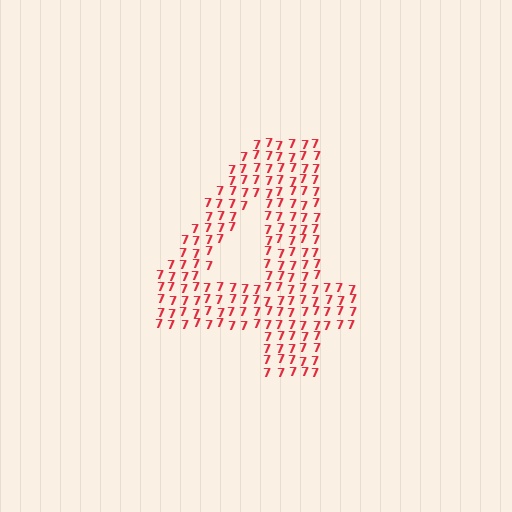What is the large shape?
The large shape is the digit 4.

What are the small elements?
The small elements are digit 7's.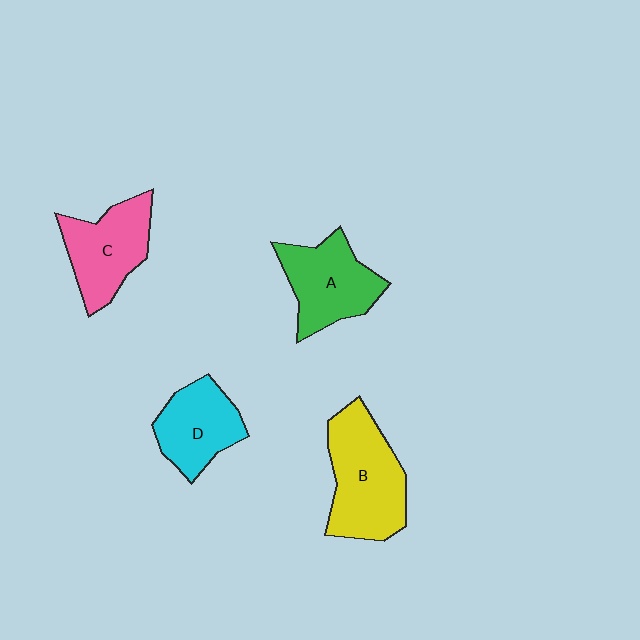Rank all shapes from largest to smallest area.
From largest to smallest: B (yellow), A (green), C (pink), D (cyan).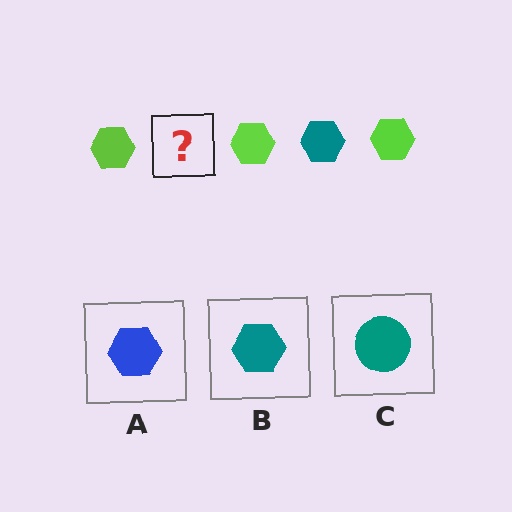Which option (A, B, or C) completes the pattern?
B.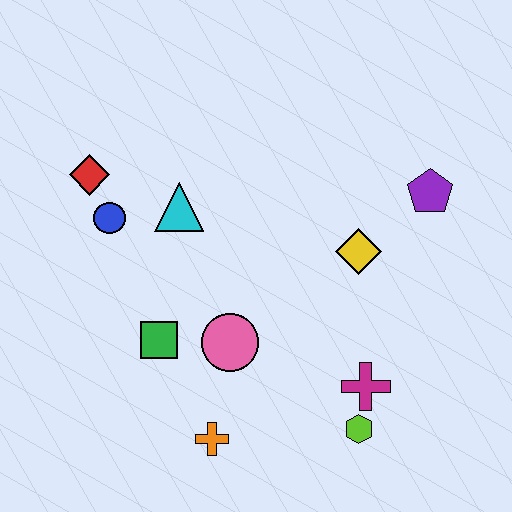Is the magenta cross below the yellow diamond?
Yes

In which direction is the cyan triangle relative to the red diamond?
The cyan triangle is to the right of the red diamond.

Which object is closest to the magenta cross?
The lime hexagon is closest to the magenta cross.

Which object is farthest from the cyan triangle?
The lime hexagon is farthest from the cyan triangle.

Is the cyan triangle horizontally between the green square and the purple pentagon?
Yes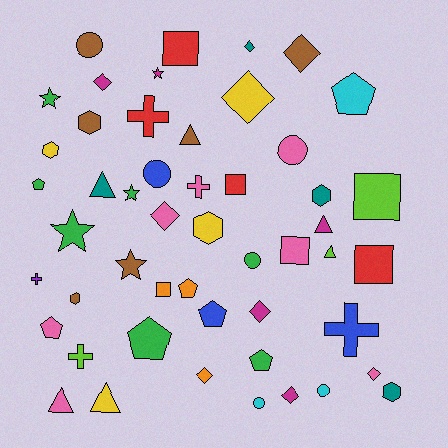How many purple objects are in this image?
There is 1 purple object.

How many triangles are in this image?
There are 6 triangles.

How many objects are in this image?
There are 50 objects.